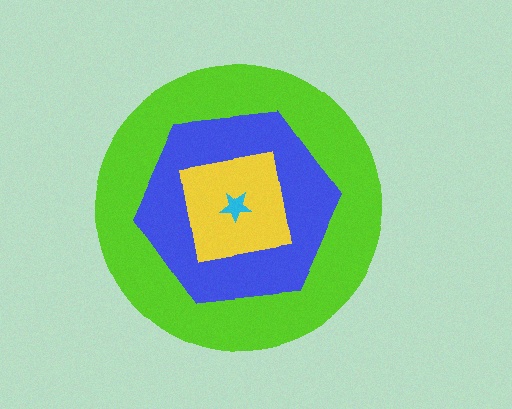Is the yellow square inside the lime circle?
Yes.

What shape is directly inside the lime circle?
The blue hexagon.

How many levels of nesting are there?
4.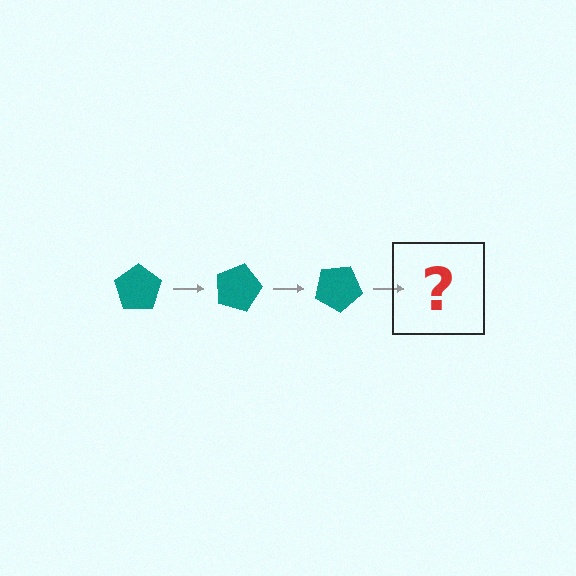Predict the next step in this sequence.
The next step is a teal pentagon rotated 45 degrees.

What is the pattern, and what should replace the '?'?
The pattern is that the pentagon rotates 15 degrees each step. The '?' should be a teal pentagon rotated 45 degrees.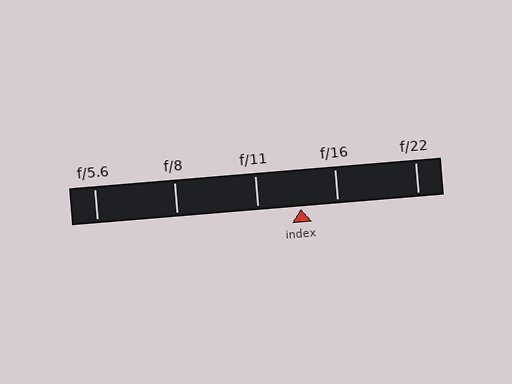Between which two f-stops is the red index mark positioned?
The index mark is between f/11 and f/16.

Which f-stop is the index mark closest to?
The index mark is closest to f/16.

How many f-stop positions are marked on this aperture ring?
There are 5 f-stop positions marked.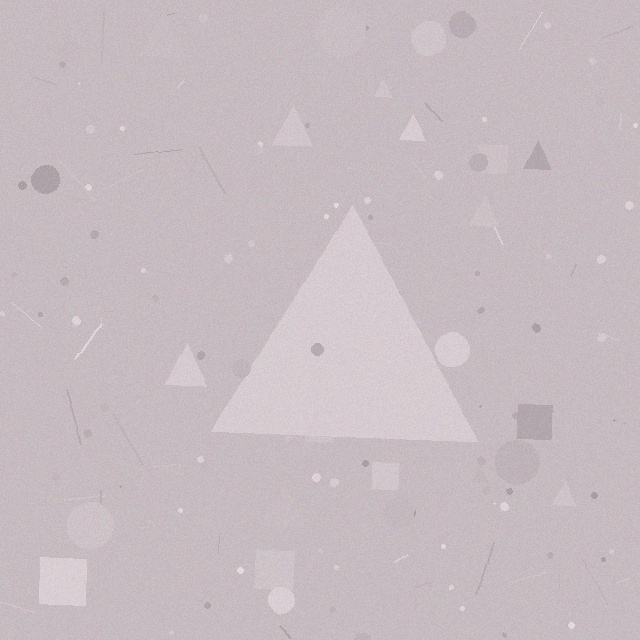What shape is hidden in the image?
A triangle is hidden in the image.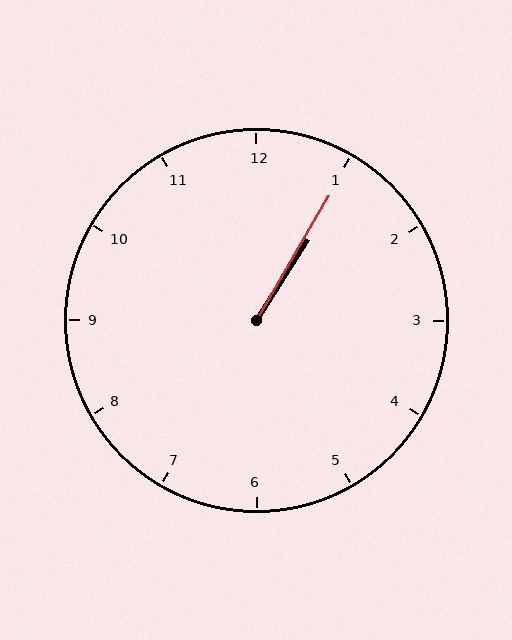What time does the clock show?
1:05.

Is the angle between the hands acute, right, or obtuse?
It is acute.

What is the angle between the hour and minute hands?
Approximately 2 degrees.